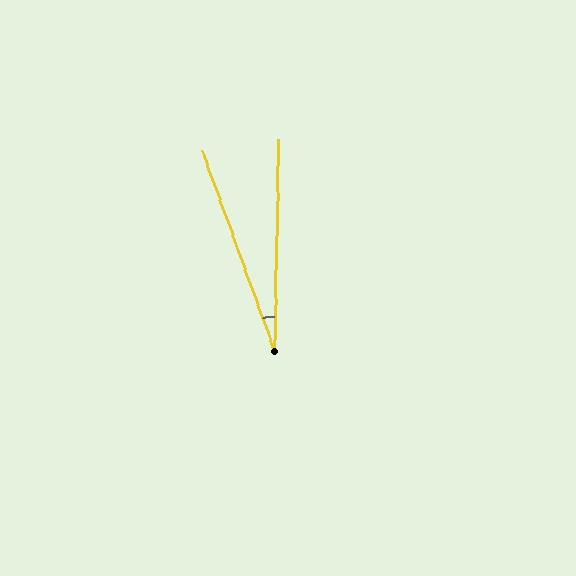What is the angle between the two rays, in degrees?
Approximately 21 degrees.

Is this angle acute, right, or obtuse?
It is acute.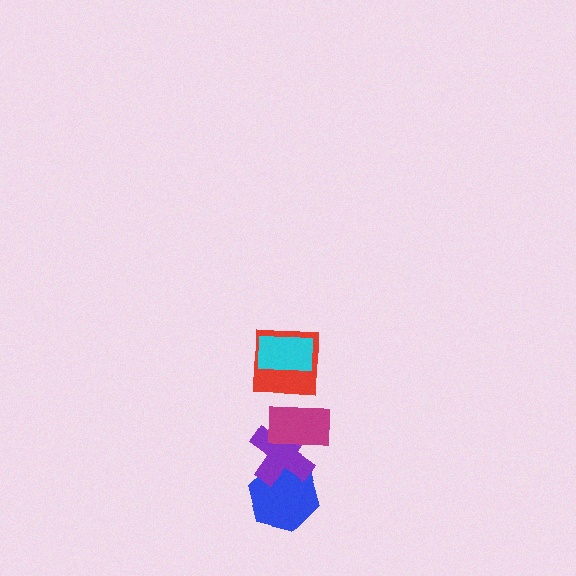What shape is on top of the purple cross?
The magenta rectangle is on top of the purple cross.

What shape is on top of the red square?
The cyan rectangle is on top of the red square.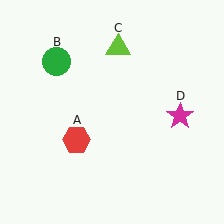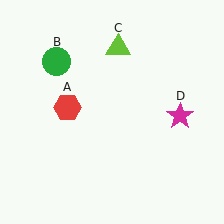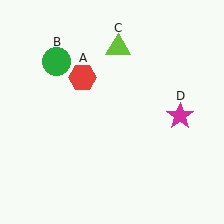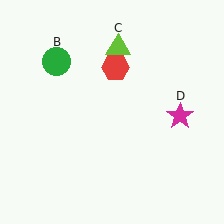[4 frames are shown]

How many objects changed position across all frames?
1 object changed position: red hexagon (object A).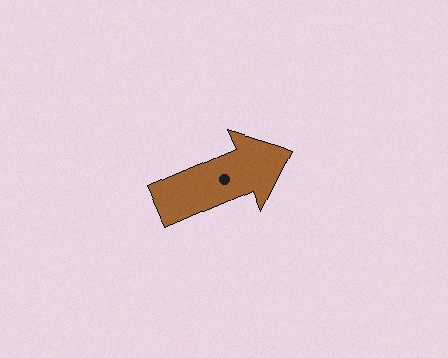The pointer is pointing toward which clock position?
Roughly 2 o'clock.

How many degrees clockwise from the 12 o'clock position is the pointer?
Approximately 67 degrees.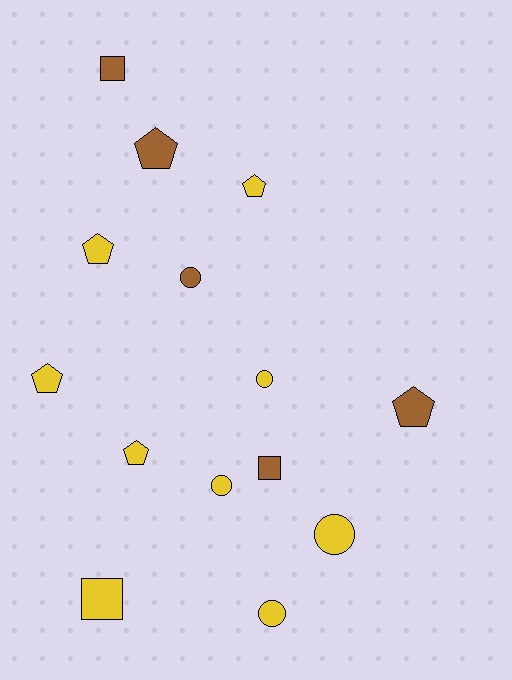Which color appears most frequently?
Yellow, with 9 objects.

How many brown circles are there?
There is 1 brown circle.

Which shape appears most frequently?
Pentagon, with 6 objects.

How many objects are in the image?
There are 14 objects.